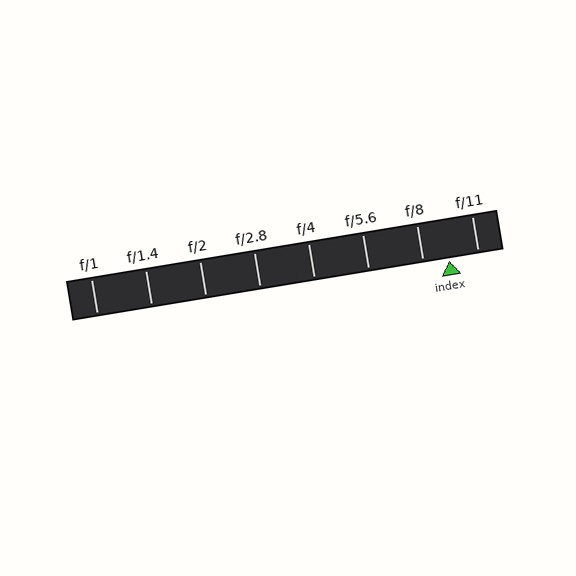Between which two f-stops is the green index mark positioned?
The index mark is between f/8 and f/11.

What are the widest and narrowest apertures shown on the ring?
The widest aperture shown is f/1 and the narrowest is f/11.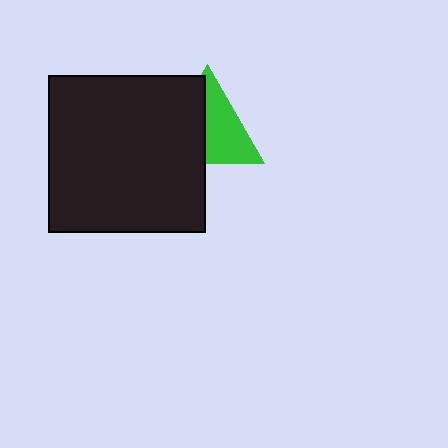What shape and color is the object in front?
The object in front is a black square.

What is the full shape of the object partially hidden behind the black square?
The partially hidden object is a green triangle.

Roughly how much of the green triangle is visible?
About half of it is visible (roughly 53%).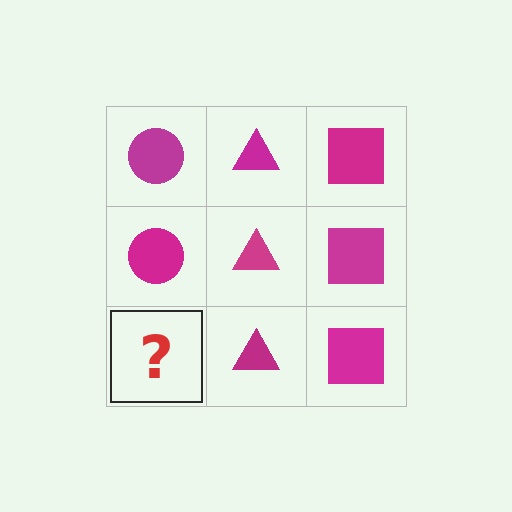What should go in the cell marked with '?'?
The missing cell should contain a magenta circle.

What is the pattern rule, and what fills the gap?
The rule is that each column has a consistent shape. The gap should be filled with a magenta circle.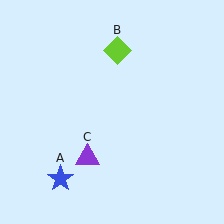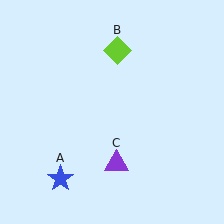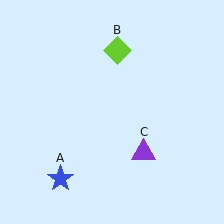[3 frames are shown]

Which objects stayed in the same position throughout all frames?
Blue star (object A) and lime diamond (object B) remained stationary.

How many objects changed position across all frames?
1 object changed position: purple triangle (object C).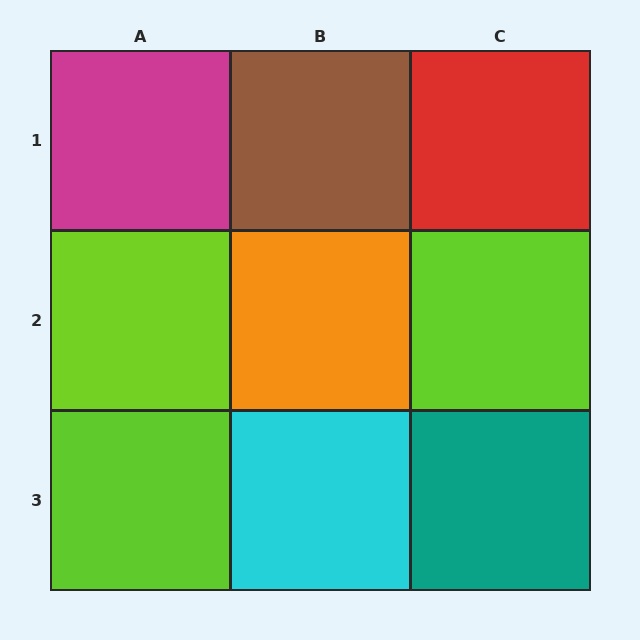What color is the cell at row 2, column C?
Lime.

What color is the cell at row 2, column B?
Orange.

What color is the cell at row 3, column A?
Lime.